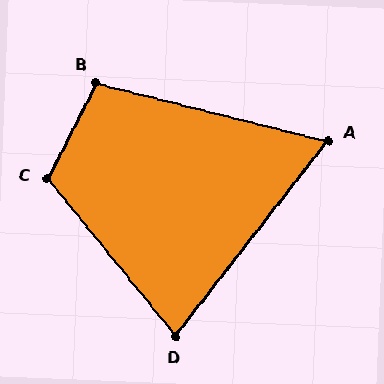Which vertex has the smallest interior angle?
A, at approximately 66 degrees.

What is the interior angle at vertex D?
Approximately 77 degrees (acute).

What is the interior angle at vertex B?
Approximately 103 degrees (obtuse).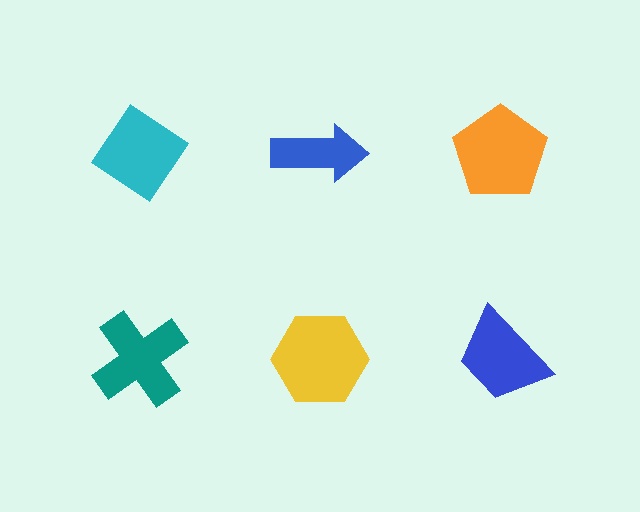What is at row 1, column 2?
A blue arrow.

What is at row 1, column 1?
A cyan diamond.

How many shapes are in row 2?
3 shapes.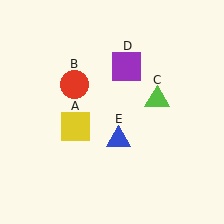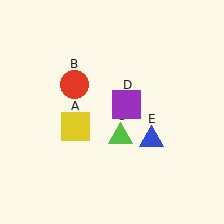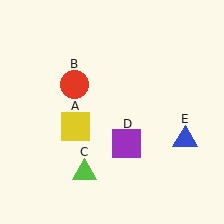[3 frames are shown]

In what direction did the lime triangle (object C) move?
The lime triangle (object C) moved down and to the left.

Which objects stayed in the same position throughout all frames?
Yellow square (object A) and red circle (object B) remained stationary.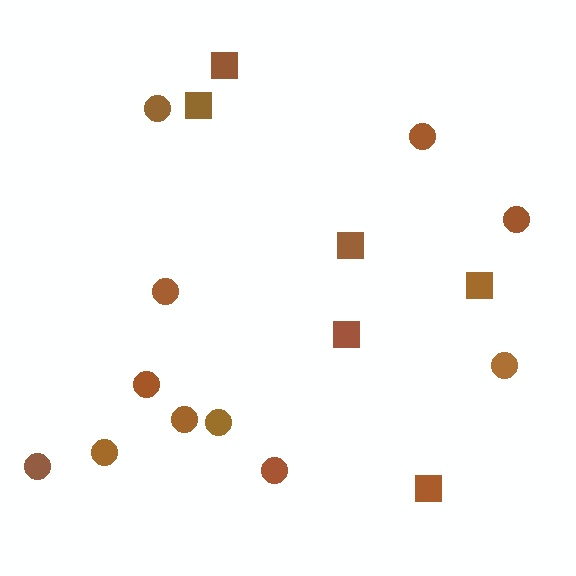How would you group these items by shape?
There are 2 groups: one group of squares (6) and one group of circles (11).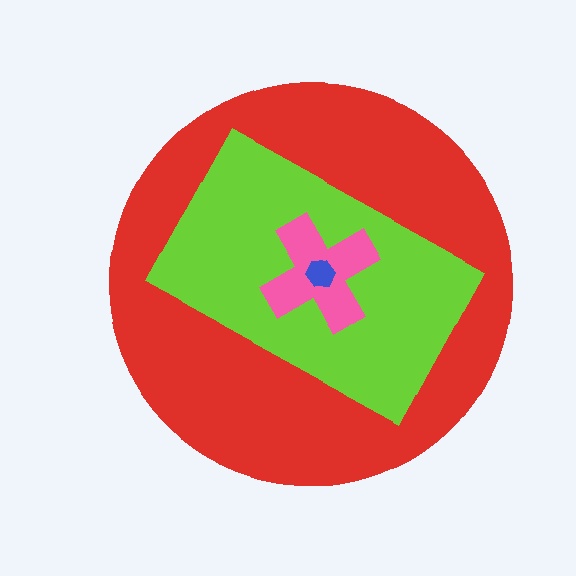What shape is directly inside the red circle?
The lime rectangle.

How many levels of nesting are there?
4.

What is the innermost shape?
The blue hexagon.